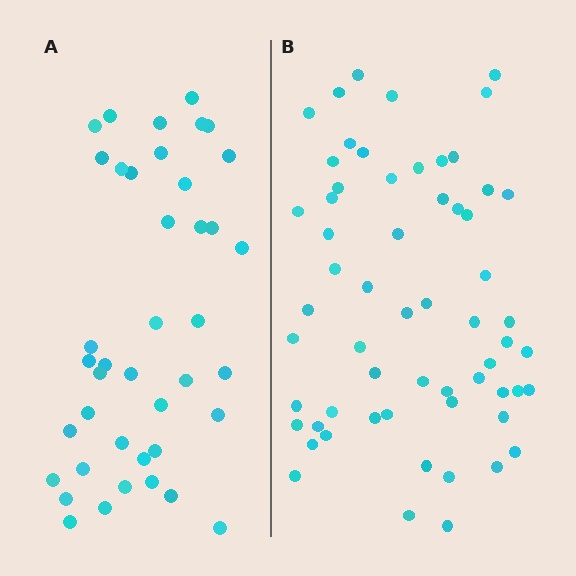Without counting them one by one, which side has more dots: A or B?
Region B (the right region) has more dots.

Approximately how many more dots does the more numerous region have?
Region B has approximately 20 more dots than region A.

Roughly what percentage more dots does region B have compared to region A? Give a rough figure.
About 45% more.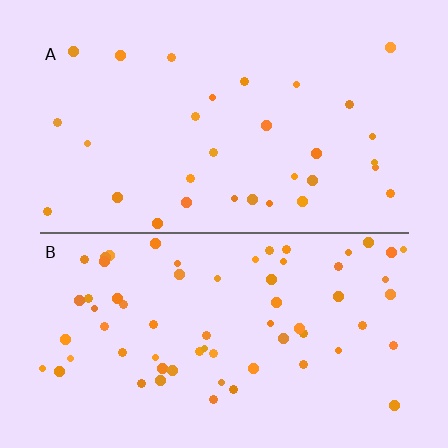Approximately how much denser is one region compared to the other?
Approximately 2.2× — region B over region A.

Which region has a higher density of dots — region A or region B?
B (the bottom).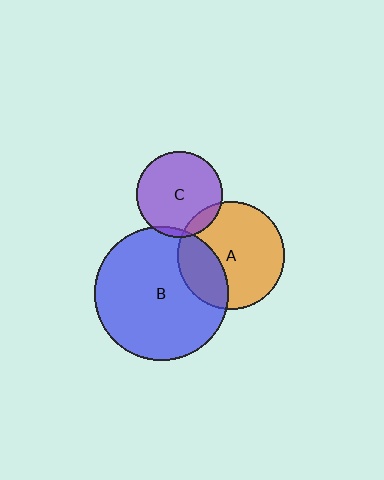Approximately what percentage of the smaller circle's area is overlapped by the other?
Approximately 10%.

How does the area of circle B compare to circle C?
Approximately 2.4 times.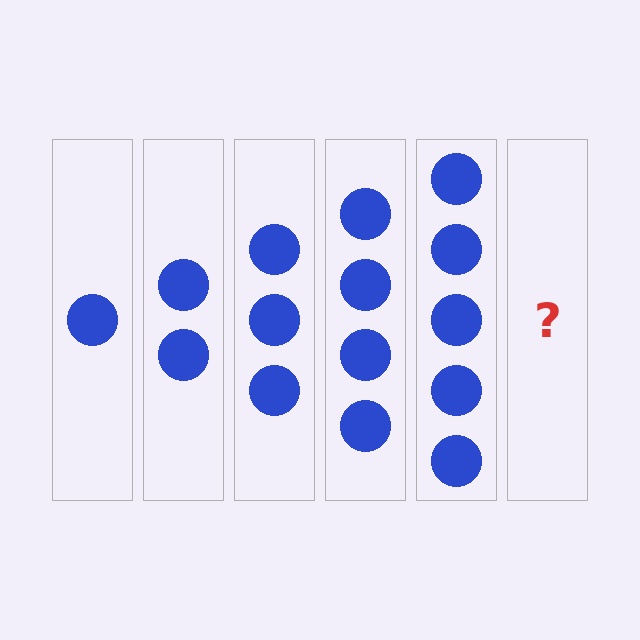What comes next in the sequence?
The next element should be 6 circles.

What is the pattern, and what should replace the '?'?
The pattern is that each step adds one more circle. The '?' should be 6 circles.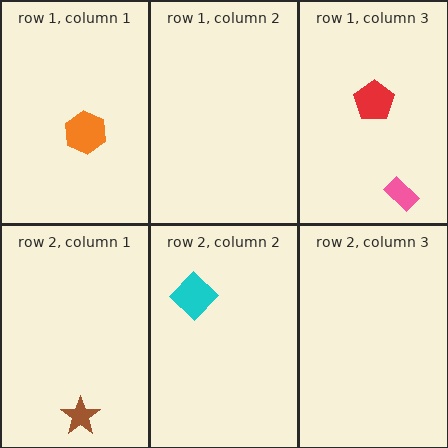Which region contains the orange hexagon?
The row 1, column 1 region.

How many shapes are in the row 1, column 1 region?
1.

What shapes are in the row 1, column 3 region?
The red pentagon, the pink rectangle.